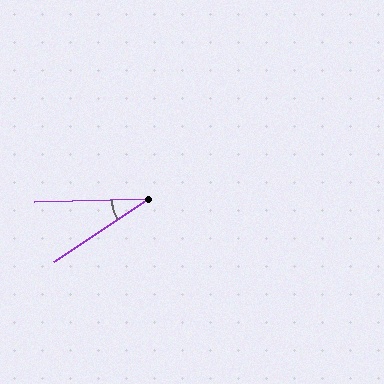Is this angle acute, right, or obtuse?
It is acute.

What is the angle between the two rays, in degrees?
Approximately 32 degrees.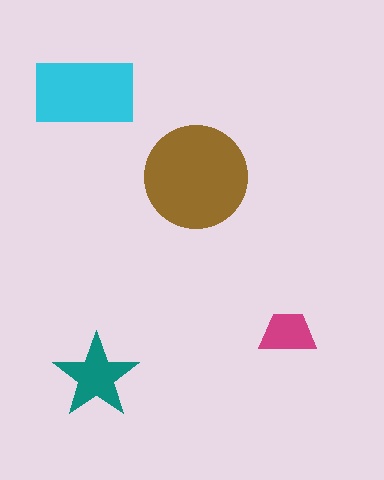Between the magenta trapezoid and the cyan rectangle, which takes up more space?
The cyan rectangle.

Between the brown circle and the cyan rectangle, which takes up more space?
The brown circle.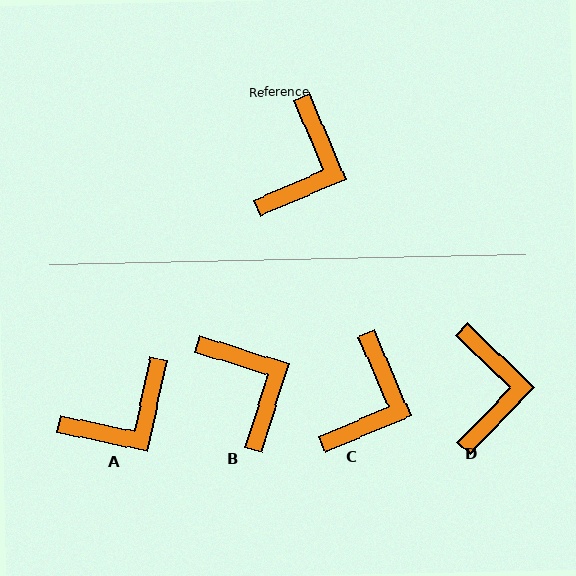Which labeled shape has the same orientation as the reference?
C.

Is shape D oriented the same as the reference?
No, it is off by about 23 degrees.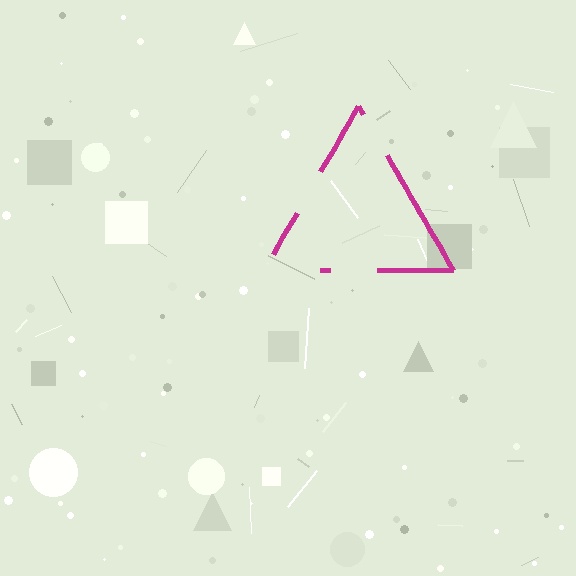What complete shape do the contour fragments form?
The contour fragments form a triangle.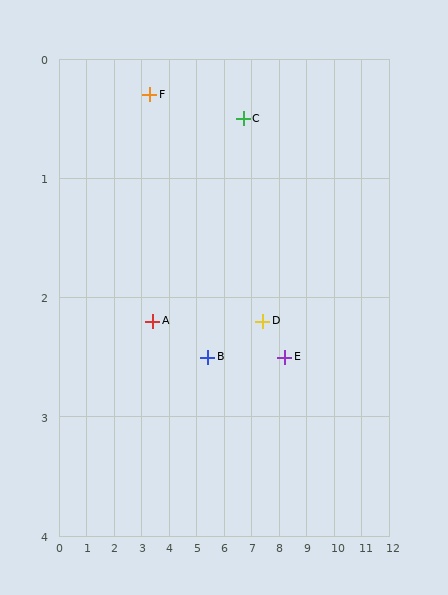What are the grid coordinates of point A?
Point A is at approximately (3.4, 2.2).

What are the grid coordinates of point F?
Point F is at approximately (3.3, 0.3).